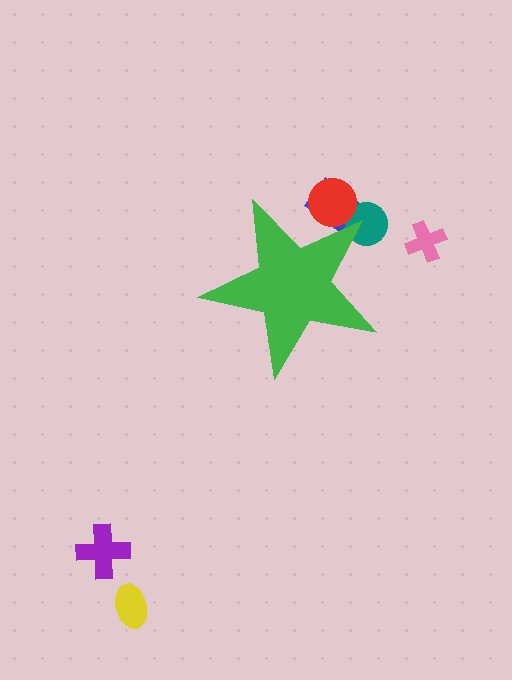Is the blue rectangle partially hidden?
Yes, the blue rectangle is partially hidden behind the green star.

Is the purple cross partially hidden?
No, the purple cross is fully visible.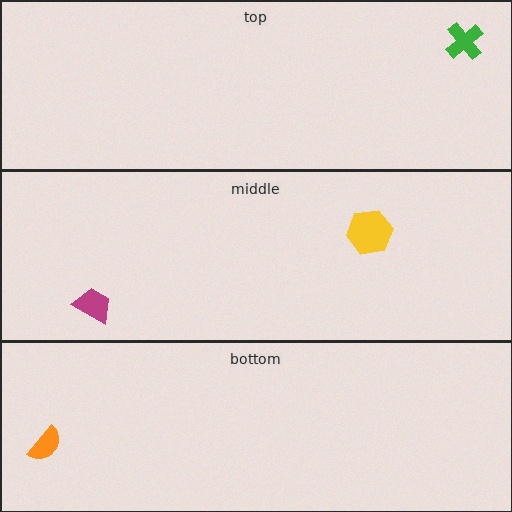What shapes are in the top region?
The green cross.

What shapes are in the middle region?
The yellow hexagon, the magenta trapezoid.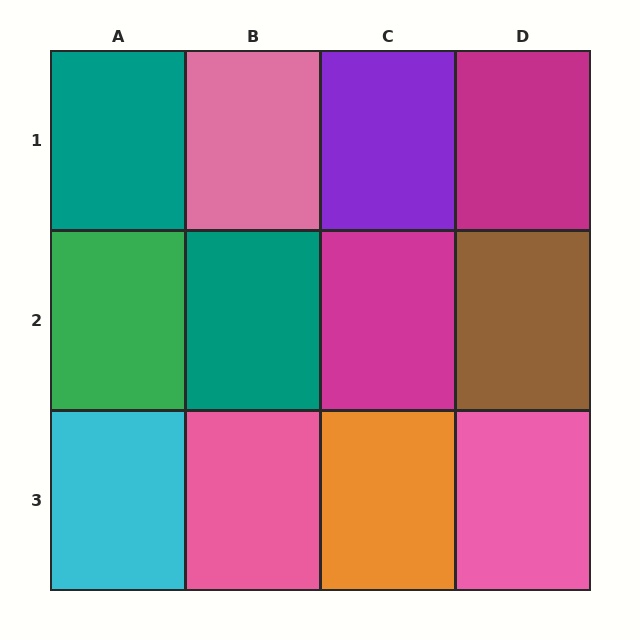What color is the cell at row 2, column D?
Brown.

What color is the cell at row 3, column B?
Pink.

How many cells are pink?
3 cells are pink.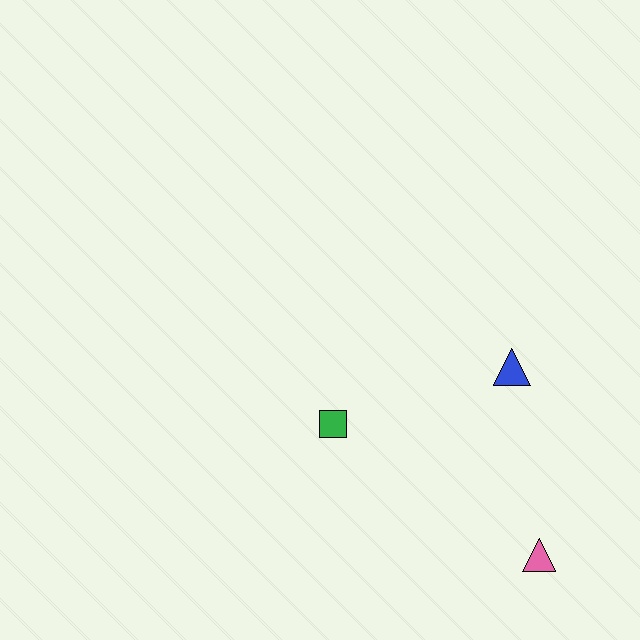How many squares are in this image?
There is 1 square.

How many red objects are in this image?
There are no red objects.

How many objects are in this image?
There are 3 objects.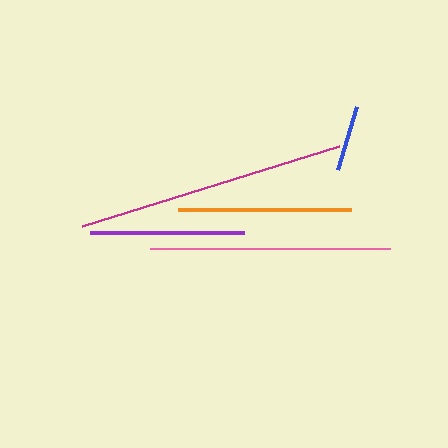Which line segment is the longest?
The magenta line is the longest at approximately 270 pixels.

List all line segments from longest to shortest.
From longest to shortest: magenta, pink, orange, purple, blue.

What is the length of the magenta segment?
The magenta segment is approximately 270 pixels long.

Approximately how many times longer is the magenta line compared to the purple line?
The magenta line is approximately 1.7 times the length of the purple line.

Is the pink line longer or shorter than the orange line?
The pink line is longer than the orange line.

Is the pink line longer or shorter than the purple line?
The pink line is longer than the purple line.